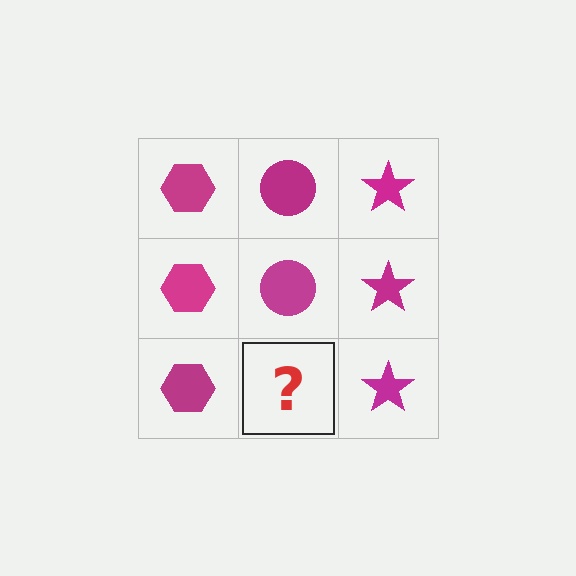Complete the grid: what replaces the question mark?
The question mark should be replaced with a magenta circle.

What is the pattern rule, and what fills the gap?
The rule is that each column has a consistent shape. The gap should be filled with a magenta circle.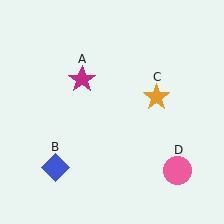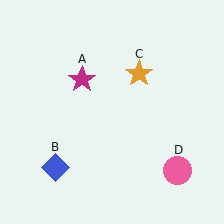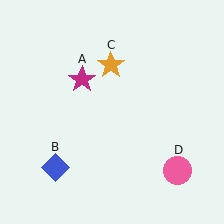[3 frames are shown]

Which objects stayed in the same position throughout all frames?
Magenta star (object A) and blue diamond (object B) and pink circle (object D) remained stationary.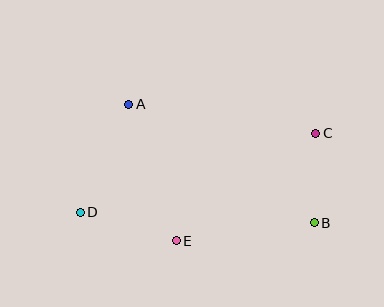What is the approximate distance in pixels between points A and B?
The distance between A and B is approximately 220 pixels.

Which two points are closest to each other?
Points B and C are closest to each other.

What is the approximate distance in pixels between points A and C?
The distance between A and C is approximately 189 pixels.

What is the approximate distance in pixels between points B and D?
The distance between B and D is approximately 234 pixels.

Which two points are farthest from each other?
Points C and D are farthest from each other.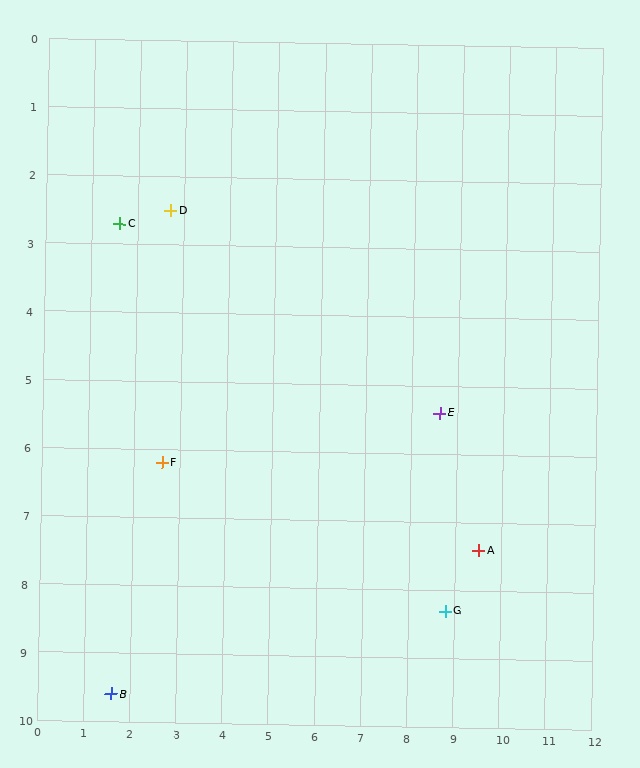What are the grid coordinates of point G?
Point G is at approximately (8.8, 8.3).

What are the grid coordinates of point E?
Point E is at approximately (8.6, 5.4).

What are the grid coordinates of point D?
Point D is at approximately (2.7, 2.5).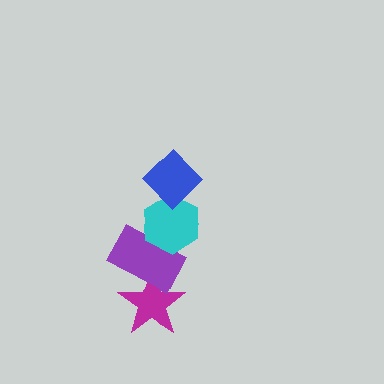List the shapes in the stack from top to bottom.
From top to bottom: the blue diamond, the cyan hexagon, the purple rectangle, the magenta star.